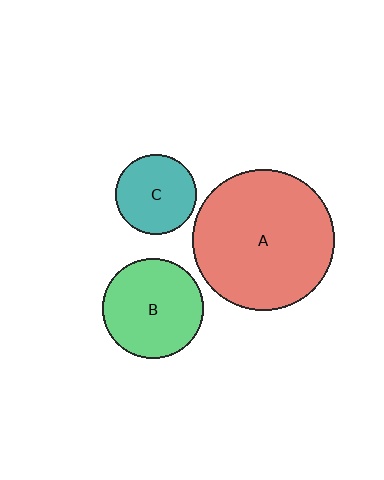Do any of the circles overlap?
No, none of the circles overlap.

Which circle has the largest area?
Circle A (red).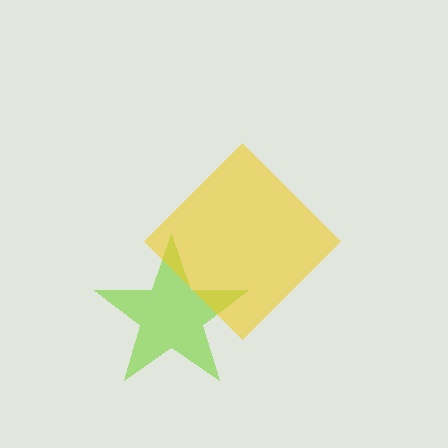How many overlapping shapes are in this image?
There are 2 overlapping shapes in the image.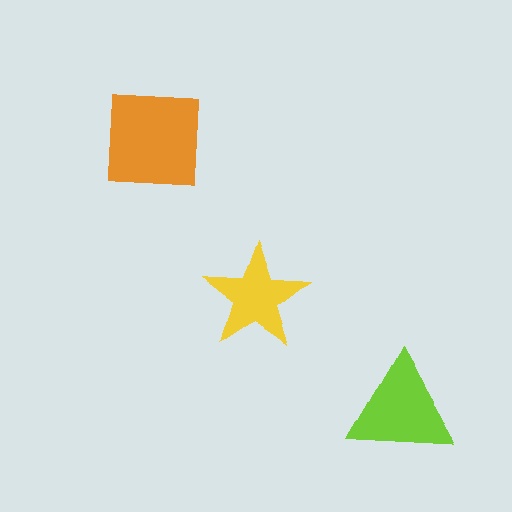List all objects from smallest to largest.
The yellow star, the lime triangle, the orange square.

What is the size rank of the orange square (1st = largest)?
1st.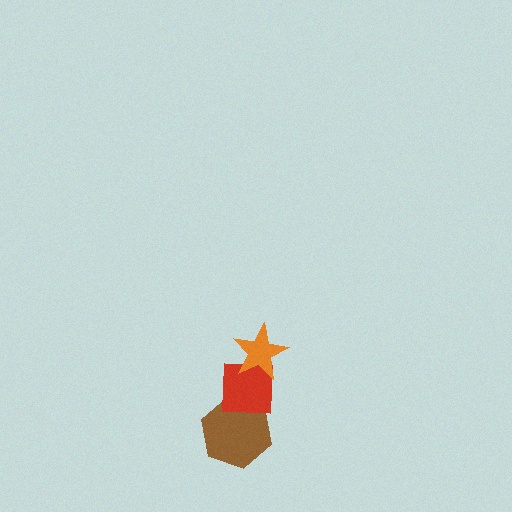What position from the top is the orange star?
The orange star is 1st from the top.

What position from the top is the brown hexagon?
The brown hexagon is 3rd from the top.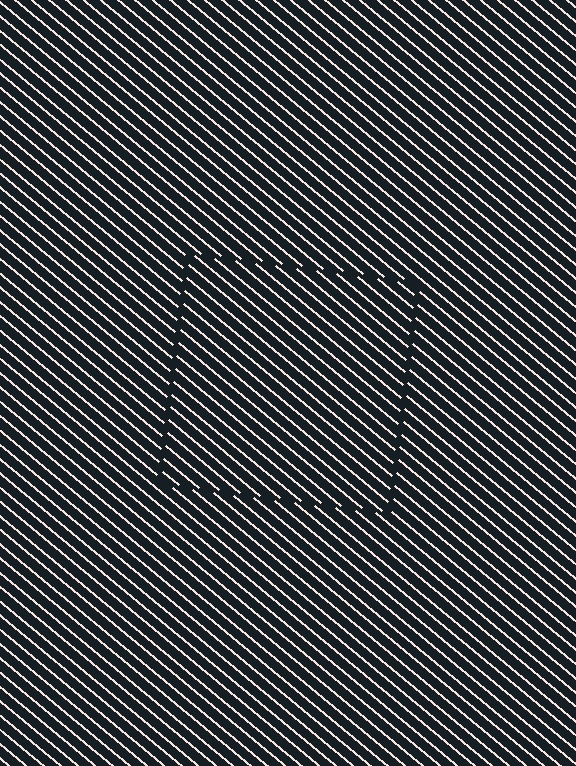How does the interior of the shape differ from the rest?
The interior of the shape contains the same grating, shifted by half a period — the contour is defined by the phase discontinuity where line-ends from the inner and outer gratings abut.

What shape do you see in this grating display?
An illusory square. The interior of the shape contains the same grating, shifted by half a period — the contour is defined by the phase discontinuity where line-ends from the inner and outer gratings abut.